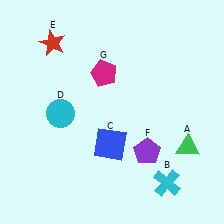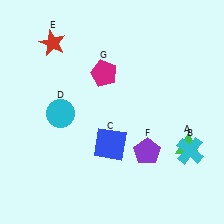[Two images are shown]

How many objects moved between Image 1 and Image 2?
1 object moved between the two images.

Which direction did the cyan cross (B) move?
The cyan cross (B) moved up.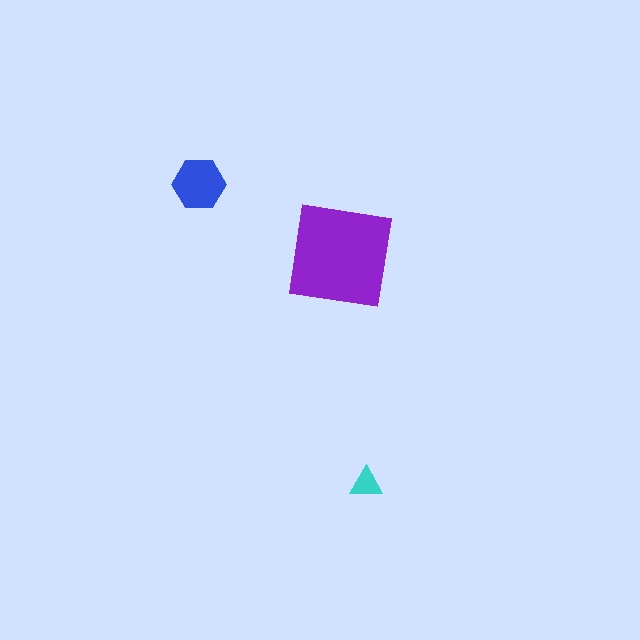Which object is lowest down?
The cyan triangle is bottommost.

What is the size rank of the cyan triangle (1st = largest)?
3rd.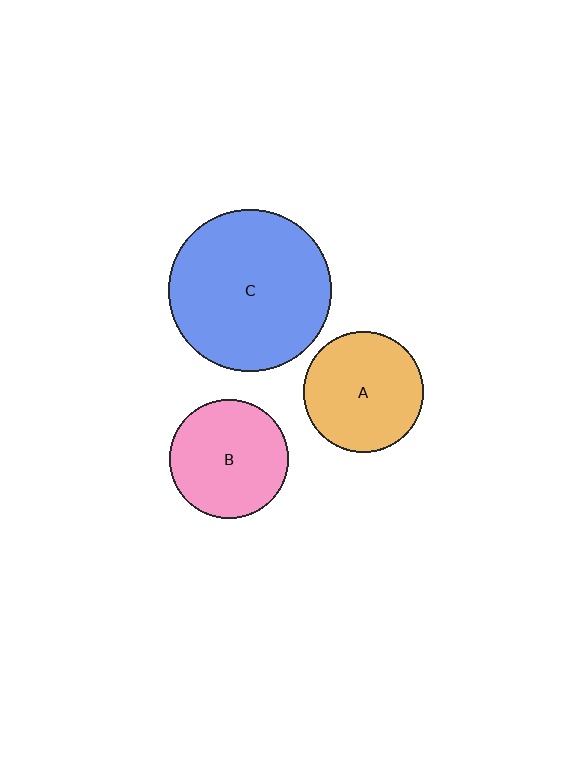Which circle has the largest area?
Circle C (blue).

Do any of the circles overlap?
No, none of the circles overlap.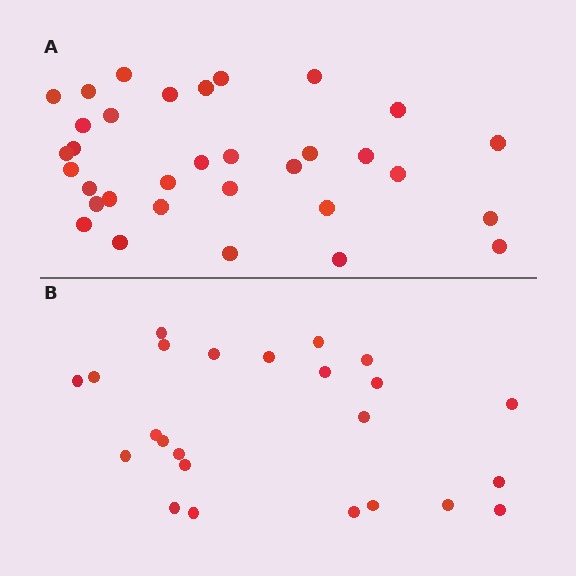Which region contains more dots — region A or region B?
Region A (the top region) has more dots.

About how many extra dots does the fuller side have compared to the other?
Region A has roughly 8 or so more dots than region B.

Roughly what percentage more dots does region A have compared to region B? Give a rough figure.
About 40% more.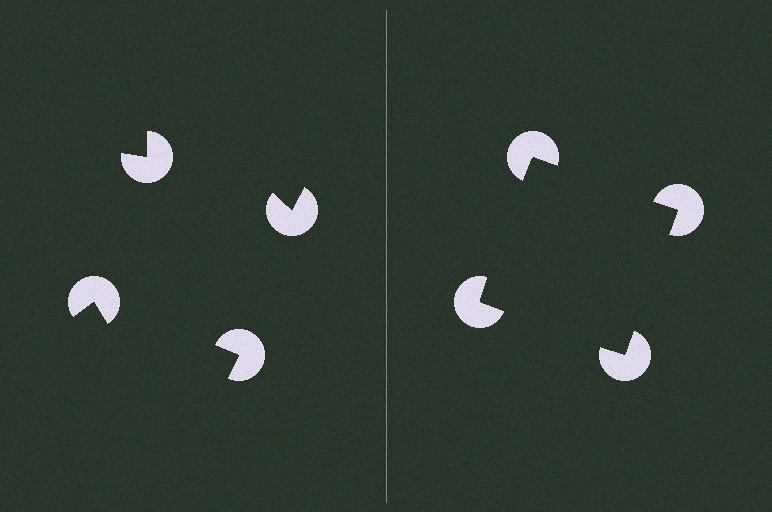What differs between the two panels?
The pac-man discs are positioned identically on both sides; only the wedge orientations differ. On the right they align to a square; on the left they are misaligned.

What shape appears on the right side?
An illusory square.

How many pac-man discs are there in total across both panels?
8 — 4 on each side.